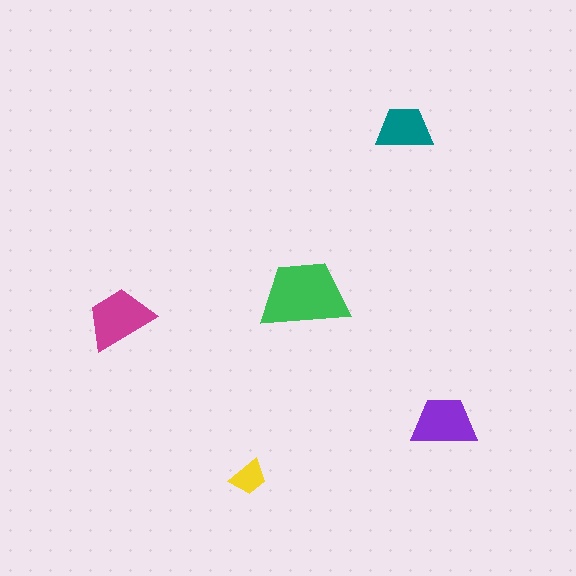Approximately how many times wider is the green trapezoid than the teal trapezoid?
About 1.5 times wider.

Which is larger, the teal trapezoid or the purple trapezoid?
The purple one.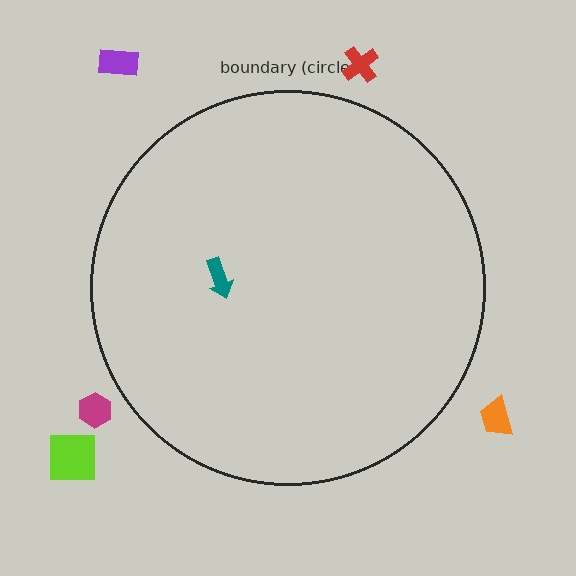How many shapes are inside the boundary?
1 inside, 5 outside.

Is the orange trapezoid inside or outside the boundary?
Outside.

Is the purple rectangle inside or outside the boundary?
Outside.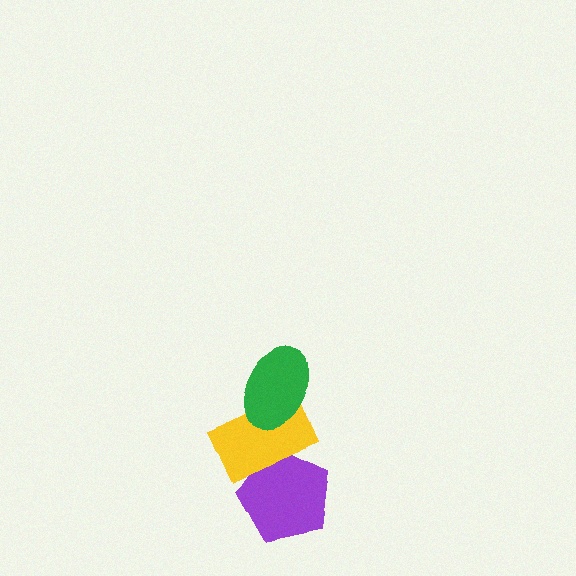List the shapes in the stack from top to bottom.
From top to bottom: the green ellipse, the yellow rectangle, the purple pentagon.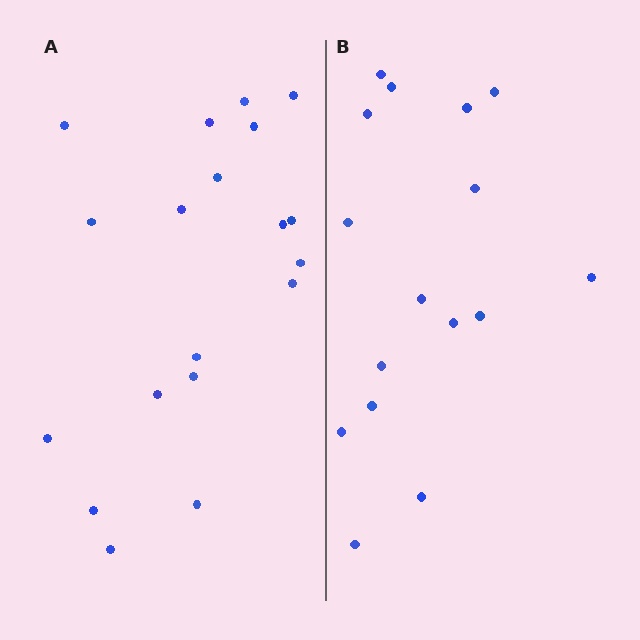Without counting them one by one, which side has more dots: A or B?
Region A (the left region) has more dots.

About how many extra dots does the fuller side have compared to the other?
Region A has just a few more — roughly 2 or 3 more dots than region B.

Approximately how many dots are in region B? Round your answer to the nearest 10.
About 20 dots. (The exact count is 16, which rounds to 20.)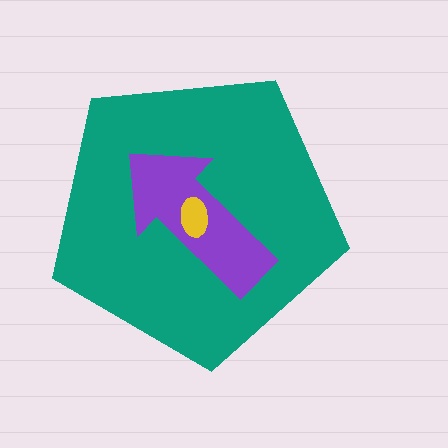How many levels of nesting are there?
3.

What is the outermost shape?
The teal pentagon.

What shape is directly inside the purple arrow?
The yellow ellipse.